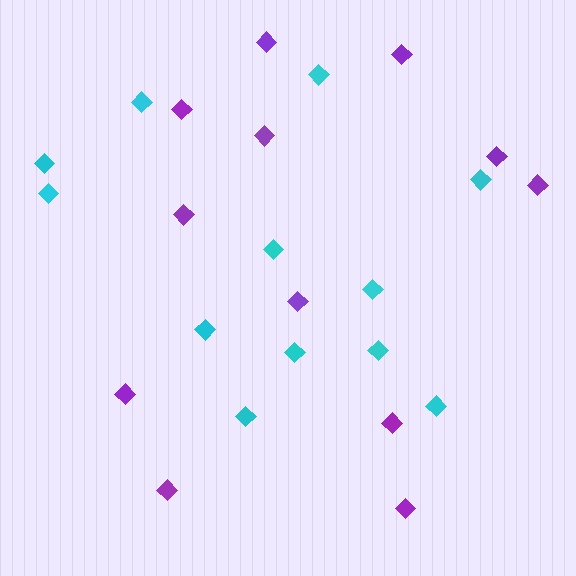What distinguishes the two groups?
There are 2 groups: one group of cyan diamonds (12) and one group of purple diamonds (12).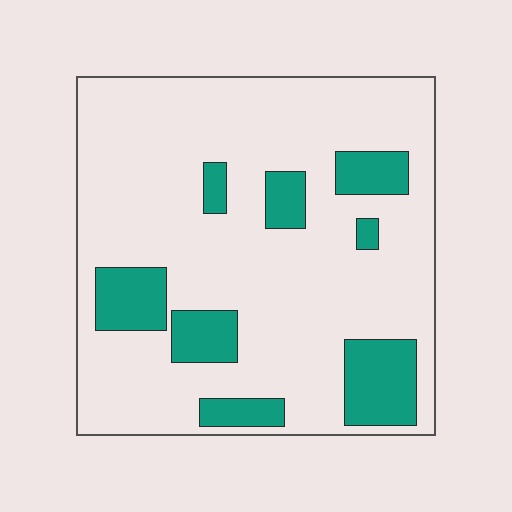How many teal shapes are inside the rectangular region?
8.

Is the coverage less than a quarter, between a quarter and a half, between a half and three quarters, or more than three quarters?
Less than a quarter.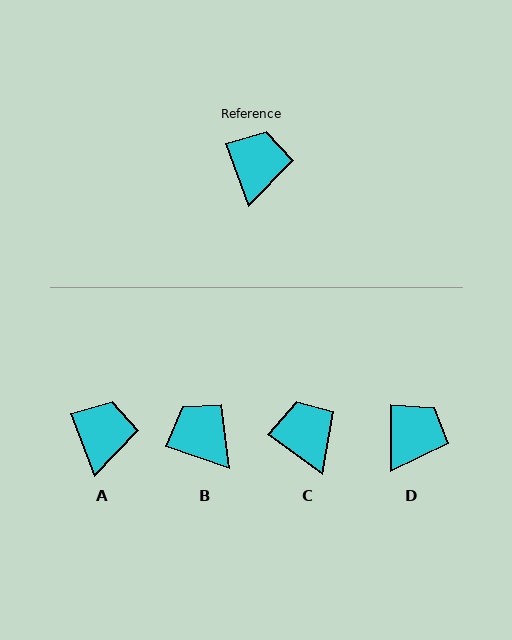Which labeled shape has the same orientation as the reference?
A.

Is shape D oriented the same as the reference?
No, it is off by about 21 degrees.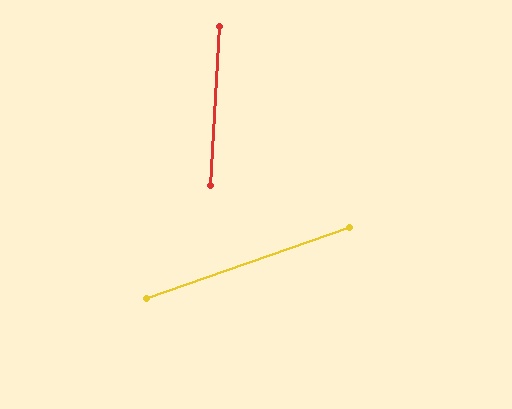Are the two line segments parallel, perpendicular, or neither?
Neither parallel nor perpendicular — they differ by about 68°.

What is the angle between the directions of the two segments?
Approximately 68 degrees.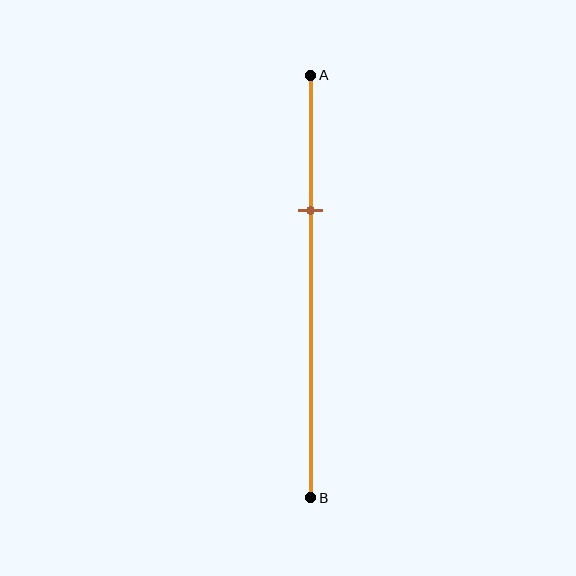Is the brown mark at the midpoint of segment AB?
No, the mark is at about 30% from A, not at the 50% midpoint.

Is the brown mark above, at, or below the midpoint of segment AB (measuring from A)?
The brown mark is above the midpoint of segment AB.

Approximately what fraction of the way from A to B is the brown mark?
The brown mark is approximately 30% of the way from A to B.